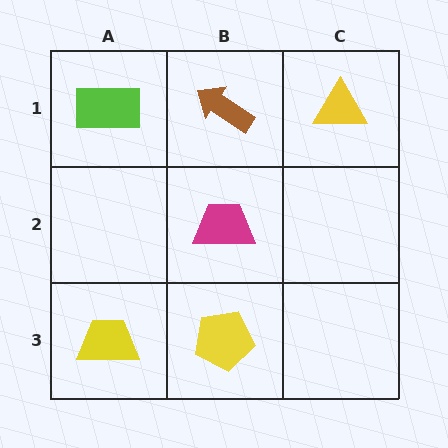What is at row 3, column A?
A yellow trapezoid.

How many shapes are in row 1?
3 shapes.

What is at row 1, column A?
A lime rectangle.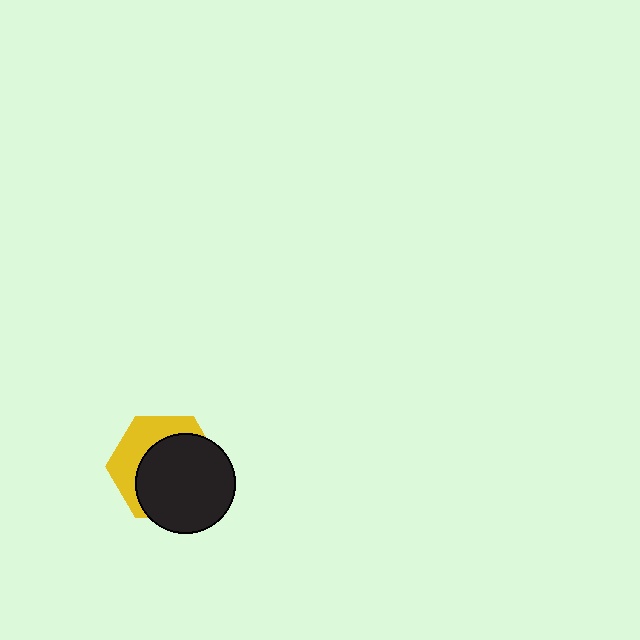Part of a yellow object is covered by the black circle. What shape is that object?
It is a hexagon.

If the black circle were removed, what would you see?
You would see the complete yellow hexagon.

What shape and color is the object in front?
The object in front is a black circle.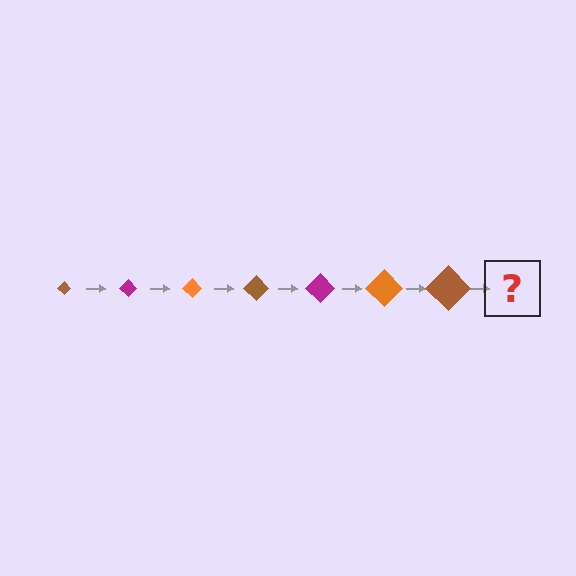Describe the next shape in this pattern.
It should be a magenta diamond, larger than the previous one.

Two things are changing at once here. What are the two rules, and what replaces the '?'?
The two rules are that the diamond grows larger each step and the color cycles through brown, magenta, and orange. The '?' should be a magenta diamond, larger than the previous one.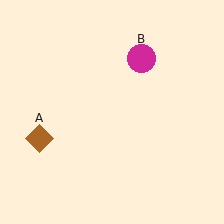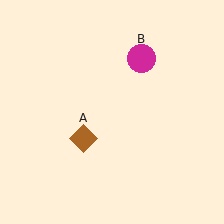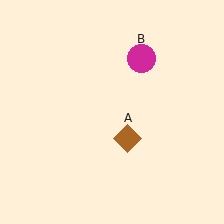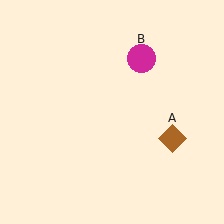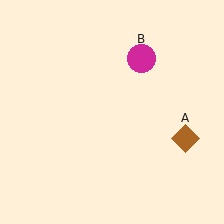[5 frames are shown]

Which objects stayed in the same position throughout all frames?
Magenta circle (object B) remained stationary.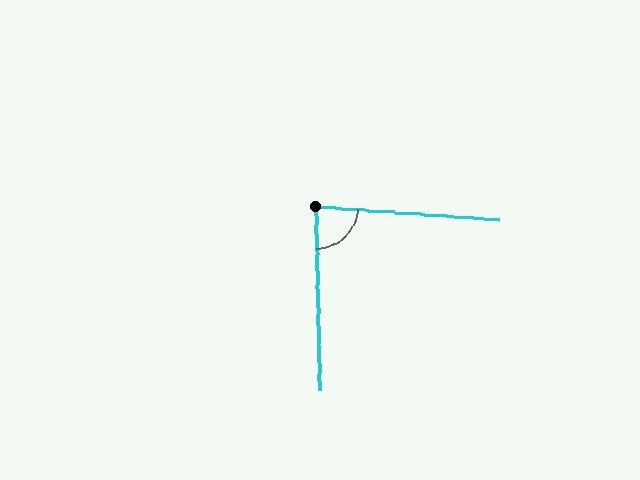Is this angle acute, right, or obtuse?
It is acute.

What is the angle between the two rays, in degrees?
Approximately 85 degrees.